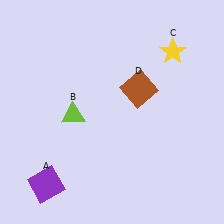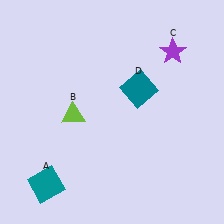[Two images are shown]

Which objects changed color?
A changed from purple to teal. C changed from yellow to purple. D changed from brown to teal.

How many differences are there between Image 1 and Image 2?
There are 3 differences between the two images.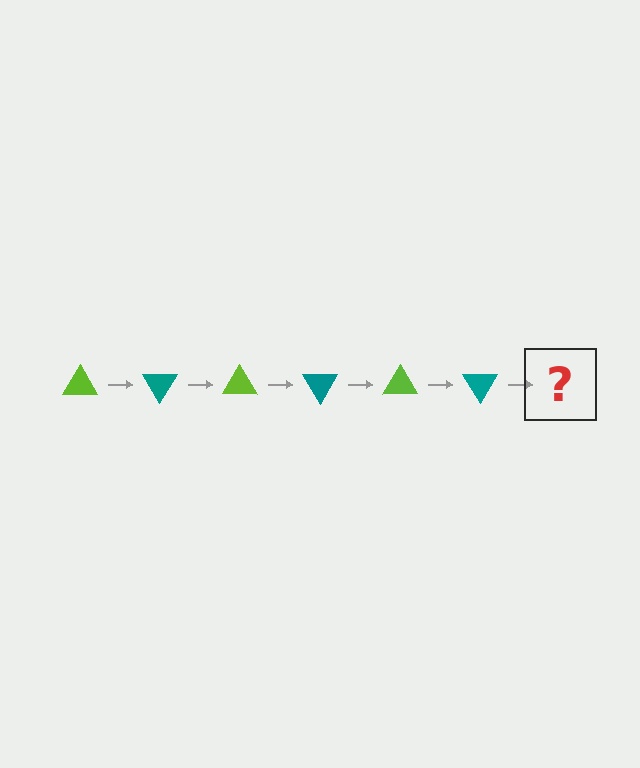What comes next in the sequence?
The next element should be a lime triangle, rotated 360 degrees from the start.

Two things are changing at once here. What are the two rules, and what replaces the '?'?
The two rules are that it rotates 60 degrees each step and the color cycles through lime and teal. The '?' should be a lime triangle, rotated 360 degrees from the start.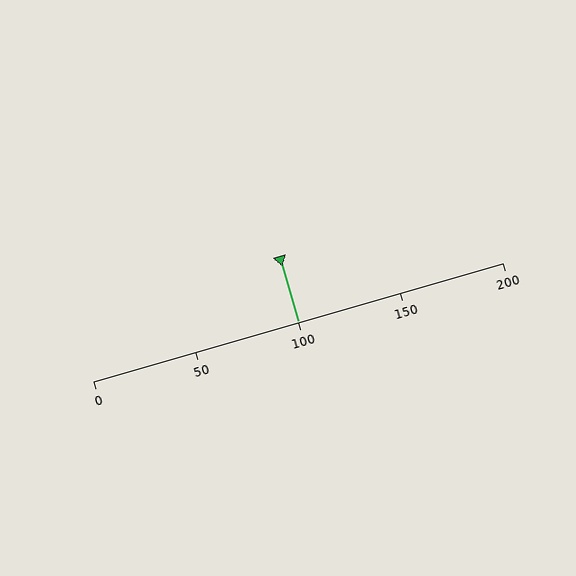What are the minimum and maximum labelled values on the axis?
The axis runs from 0 to 200.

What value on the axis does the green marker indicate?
The marker indicates approximately 100.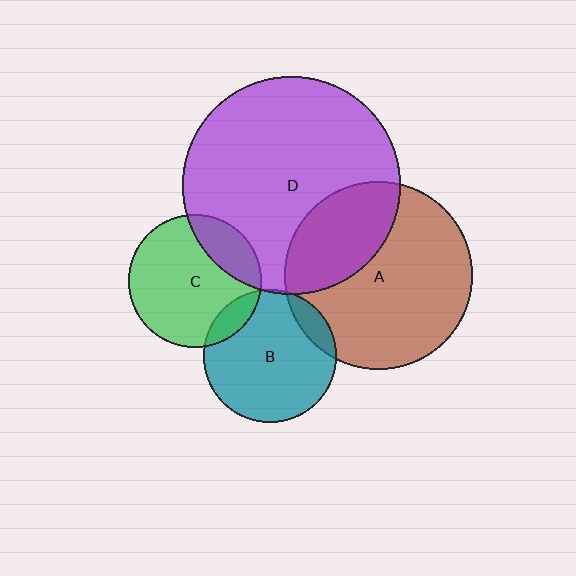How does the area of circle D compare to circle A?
Approximately 1.4 times.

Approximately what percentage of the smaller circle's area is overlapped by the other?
Approximately 30%.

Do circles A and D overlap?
Yes.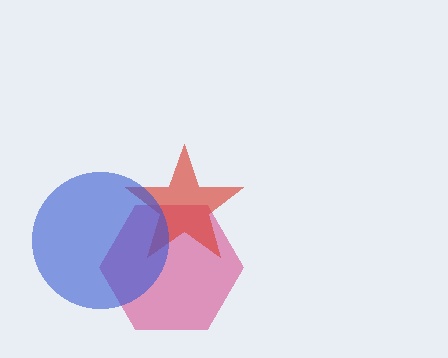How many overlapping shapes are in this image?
There are 3 overlapping shapes in the image.